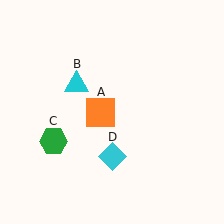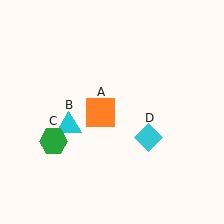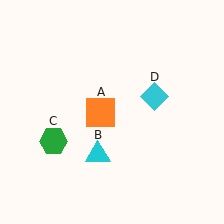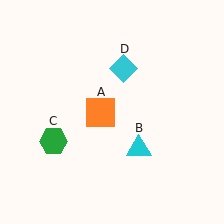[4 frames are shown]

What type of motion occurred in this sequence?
The cyan triangle (object B), cyan diamond (object D) rotated counterclockwise around the center of the scene.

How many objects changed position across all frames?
2 objects changed position: cyan triangle (object B), cyan diamond (object D).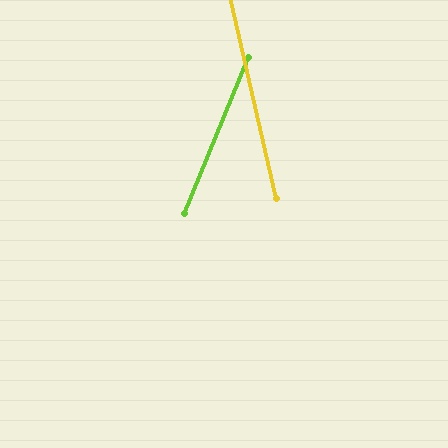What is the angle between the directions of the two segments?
Approximately 35 degrees.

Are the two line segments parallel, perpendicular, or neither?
Neither parallel nor perpendicular — they differ by about 35°.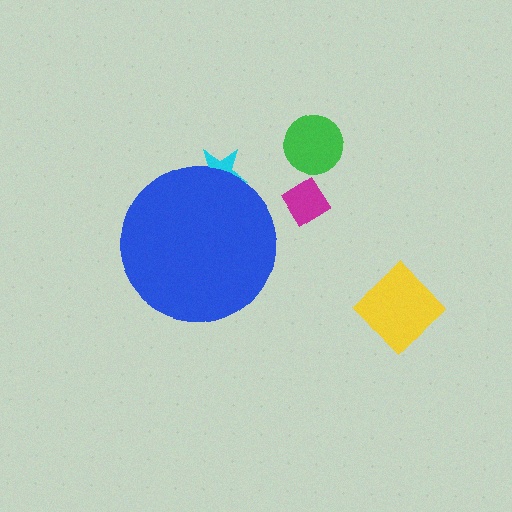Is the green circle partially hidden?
No, the green circle is fully visible.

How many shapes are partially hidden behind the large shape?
1 shape is partially hidden.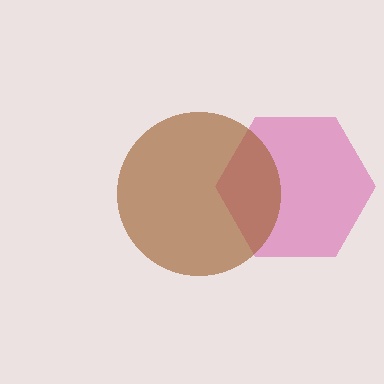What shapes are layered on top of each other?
The layered shapes are: a magenta hexagon, a brown circle.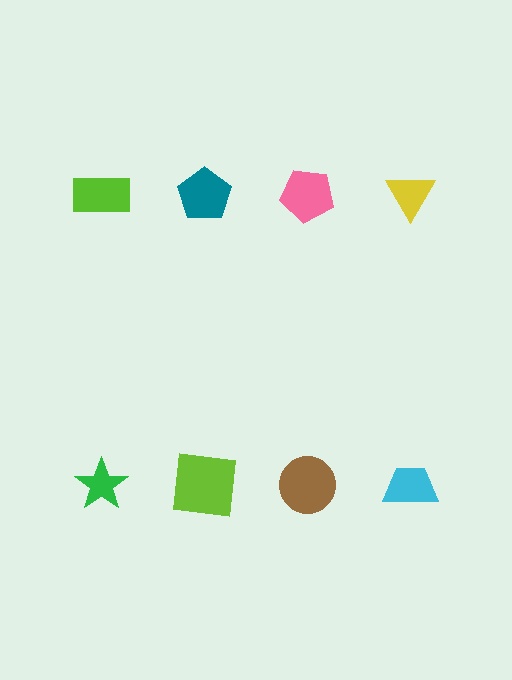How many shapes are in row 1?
4 shapes.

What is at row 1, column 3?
A pink pentagon.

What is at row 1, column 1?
A lime rectangle.